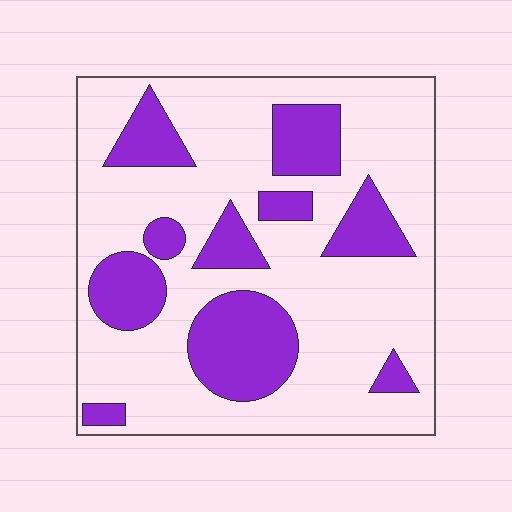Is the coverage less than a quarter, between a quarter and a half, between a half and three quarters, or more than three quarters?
Between a quarter and a half.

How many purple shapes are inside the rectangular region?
10.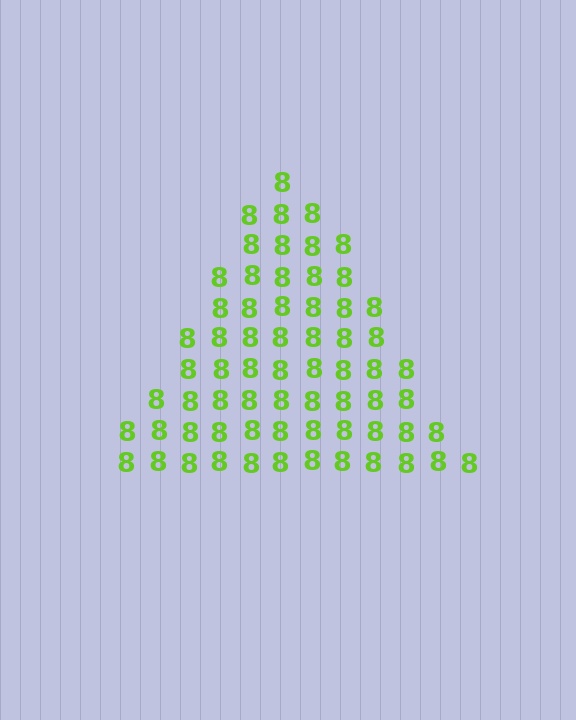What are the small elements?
The small elements are digit 8's.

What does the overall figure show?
The overall figure shows a triangle.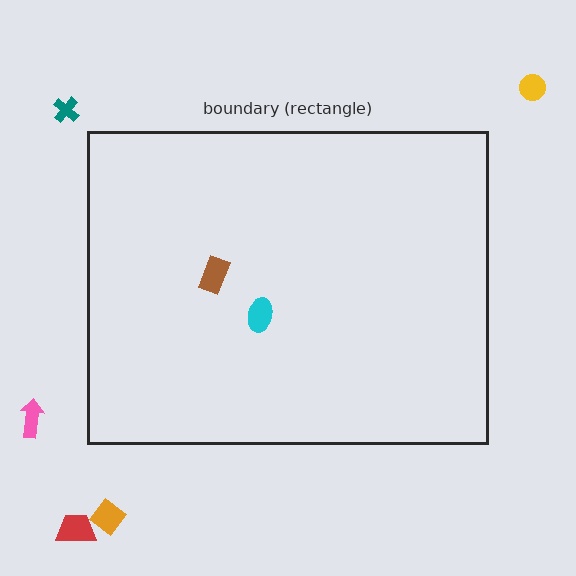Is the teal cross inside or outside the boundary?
Outside.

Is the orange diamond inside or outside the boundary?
Outside.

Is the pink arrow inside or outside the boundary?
Outside.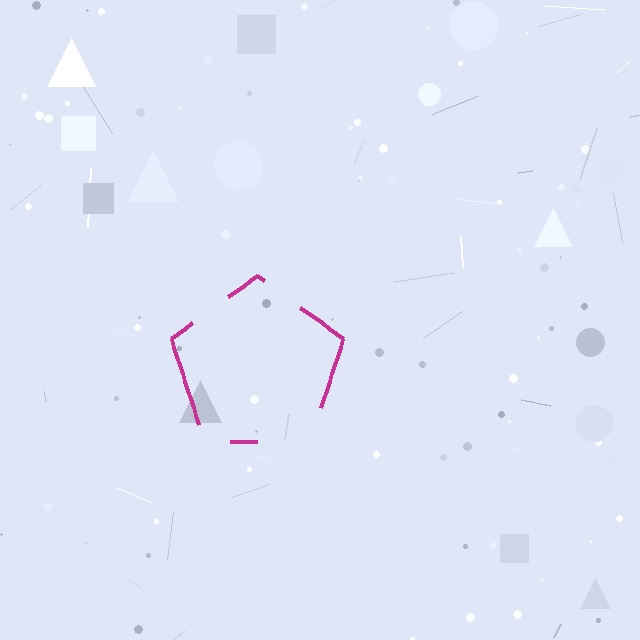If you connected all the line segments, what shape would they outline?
They would outline a pentagon.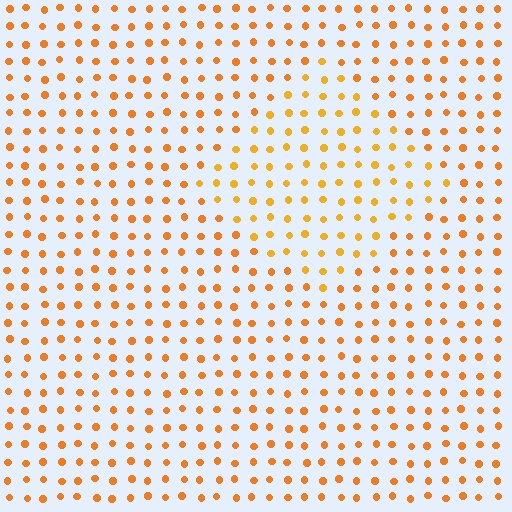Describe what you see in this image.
The image is filled with small orange elements in a uniform arrangement. A diamond-shaped region is visible where the elements are tinted to a slightly different hue, forming a subtle color boundary.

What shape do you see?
I see a diamond.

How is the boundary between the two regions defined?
The boundary is defined purely by a slight shift in hue (about 15 degrees). Spacing, size, and orientation are identical on both sides.